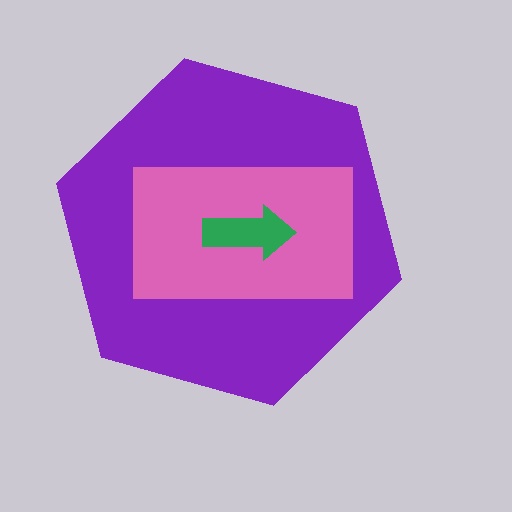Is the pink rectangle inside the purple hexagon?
Yes.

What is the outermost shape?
The purple hexagon.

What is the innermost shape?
The green arrow.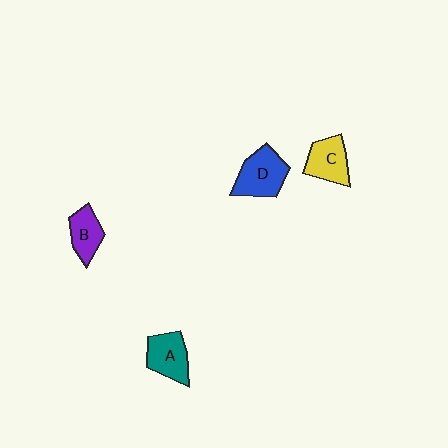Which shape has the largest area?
Shape D (blue).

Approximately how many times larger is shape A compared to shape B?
Approximately 1.3 times.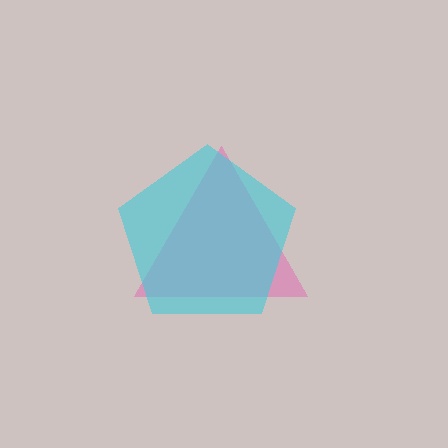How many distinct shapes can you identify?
There are 2 distinct shapes: a pink triangle, a cyan pentagon.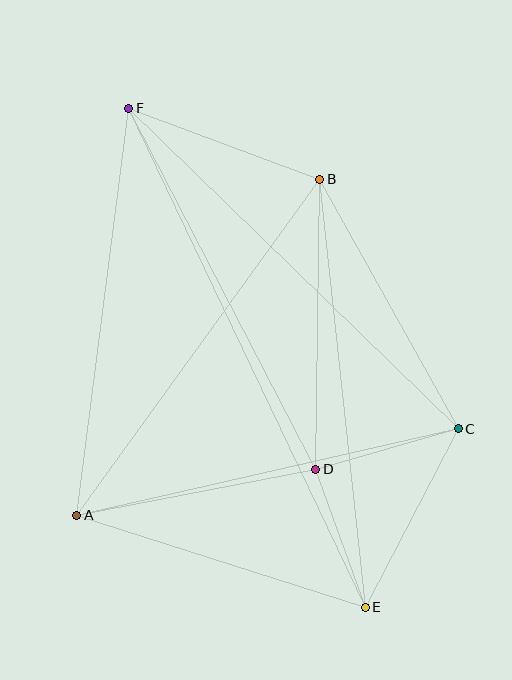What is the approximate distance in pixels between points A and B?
The distance between A and B is approximately 415 pixels.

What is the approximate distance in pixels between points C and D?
The distance between C and D is approximately 148 pixels.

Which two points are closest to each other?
Points D and E are closest to each other.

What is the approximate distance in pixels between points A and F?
The distance between A and F is approximately 410 pixels.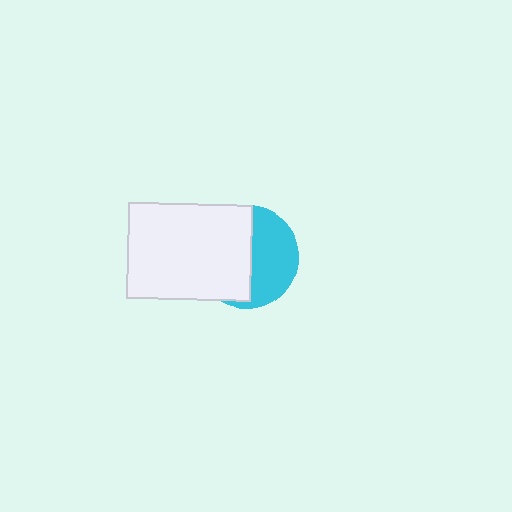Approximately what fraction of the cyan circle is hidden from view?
Roughly 53% of the cyan circle is hidden behind the white rectangle.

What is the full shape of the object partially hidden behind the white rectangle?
The partially hidden object is a cyan circle.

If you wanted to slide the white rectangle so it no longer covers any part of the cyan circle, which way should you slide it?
Slide it left — that is the most direct way to separate the two shapes.